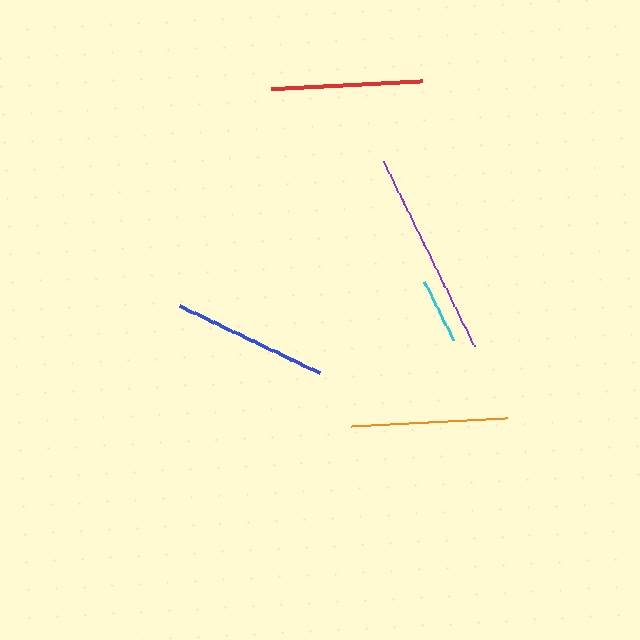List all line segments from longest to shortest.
From longest to shortest: purple, orange, blue, red, cyan.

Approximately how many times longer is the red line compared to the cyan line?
The red line is approximately 2.3 times the length of the cyan line.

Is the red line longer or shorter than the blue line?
The blue line is longer than the red line.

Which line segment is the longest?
The purple line is the longest at approximately 206 pixels.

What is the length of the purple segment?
The purple segment is approximately 206 pixels long.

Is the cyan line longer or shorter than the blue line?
The blue line is longer than the cyan line.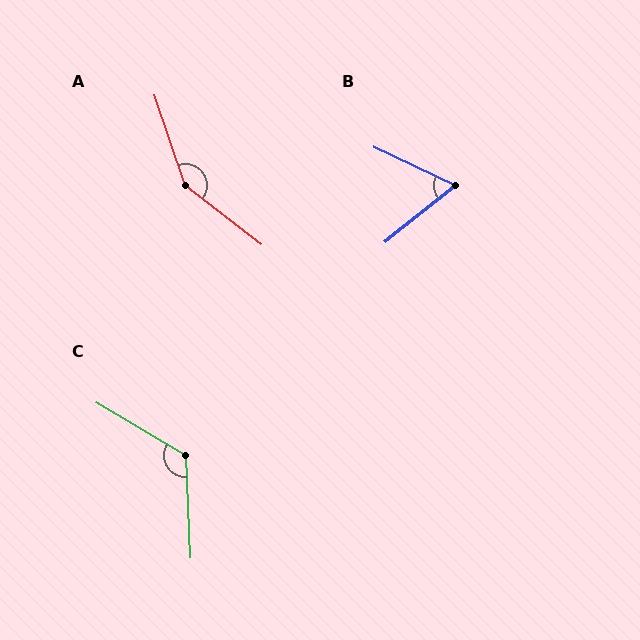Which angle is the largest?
A, at approximately 146 degrees.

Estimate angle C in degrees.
Approximately 123 degrees.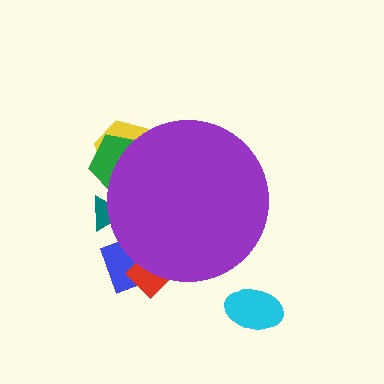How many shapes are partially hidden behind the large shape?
5 shapes are partially hidden.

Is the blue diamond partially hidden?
Yes, the blue diamond is partially hidden behind the purple circle.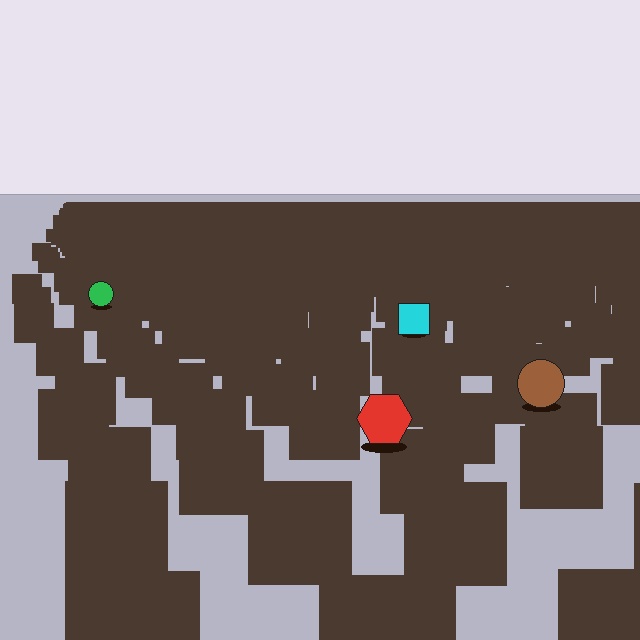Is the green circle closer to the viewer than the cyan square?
No. The cyan square is closer — you can tell from the texture gradient: the ground texture is coarser near it.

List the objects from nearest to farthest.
From nearest to farthest: the red hexagon, the brown circle, the cyan square, the green circle.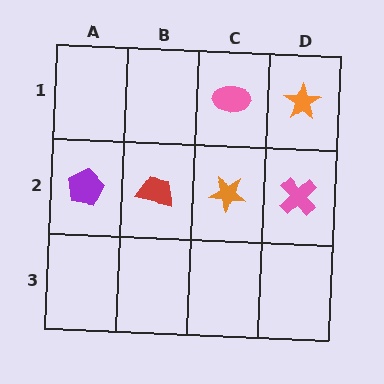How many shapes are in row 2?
4 shapes.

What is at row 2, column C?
An orange star.